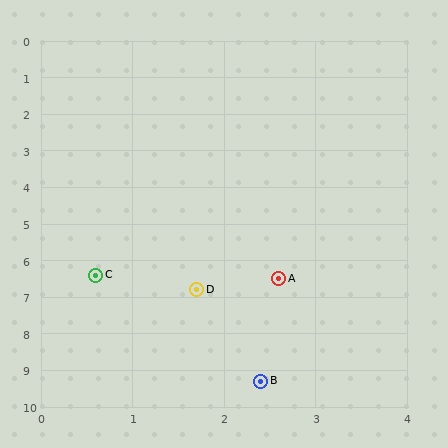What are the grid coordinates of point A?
Point A is at approximately (2.6, 6.5).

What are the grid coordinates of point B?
Point B is at approximately (2.4, 9.3).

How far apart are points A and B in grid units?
Points A and B are about 2.8 grid units apart.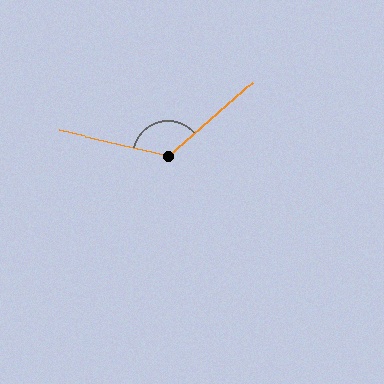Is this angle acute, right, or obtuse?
It is obtuse.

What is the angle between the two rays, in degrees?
Approximately 126 degrees.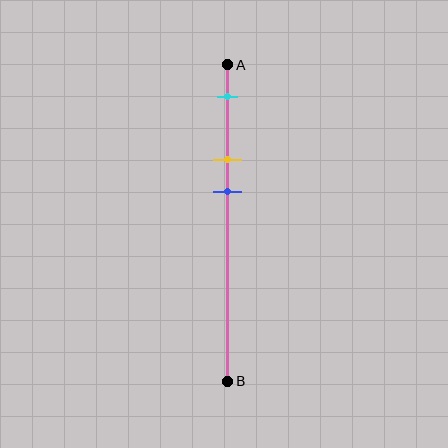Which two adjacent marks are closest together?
The yellow and blue marks are the closest adjacent pair.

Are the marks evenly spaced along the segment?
Yes, the marks are approximately evenly spaced.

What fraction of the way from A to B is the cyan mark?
The cyan mark is approximately 10% (0.1) of the way from A to B.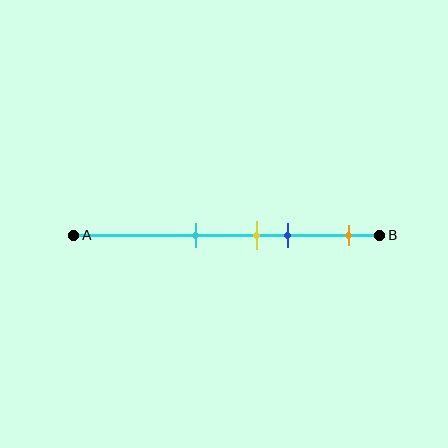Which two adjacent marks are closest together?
The yellow and blue marks are the closest adjacent pair.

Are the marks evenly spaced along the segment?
No, the marks are not evenly spaced.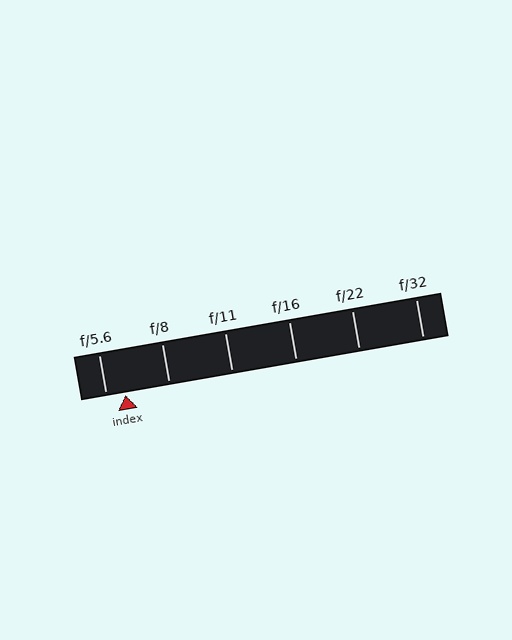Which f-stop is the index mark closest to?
The index mark is closest to f/5.6.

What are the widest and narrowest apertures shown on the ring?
The widest aperture shown is f/5.6 and the narrowest is f/32.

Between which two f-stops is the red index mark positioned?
The index mark is between f/5.6 and f/8.